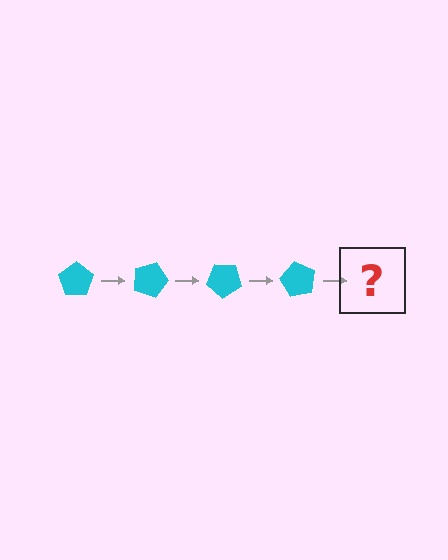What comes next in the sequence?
The next element should be a cyan pentagon rotated 80 degrees.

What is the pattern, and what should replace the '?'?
The pattern is that the pentagon rotates 20 degrees each step. The '?' should be a cyan pentagon rotated 80 degrees.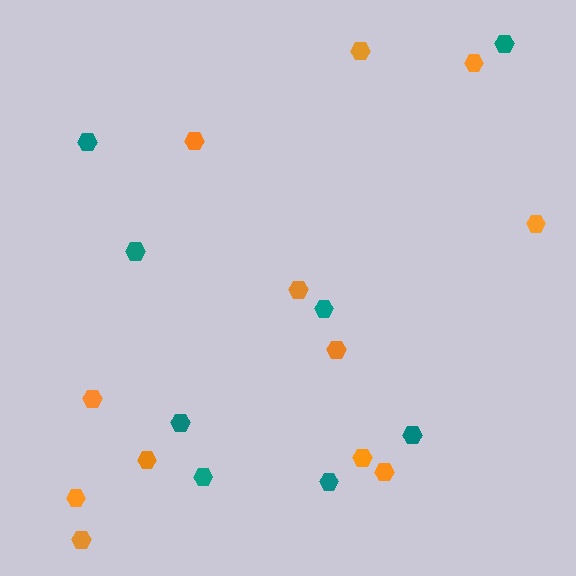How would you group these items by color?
There are 2 groups: one group of teal hexagons (8) and one group of orange hexagons (12).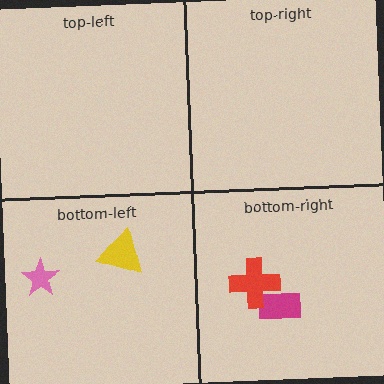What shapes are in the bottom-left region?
The yellow triangle, the pink star.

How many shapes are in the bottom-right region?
2.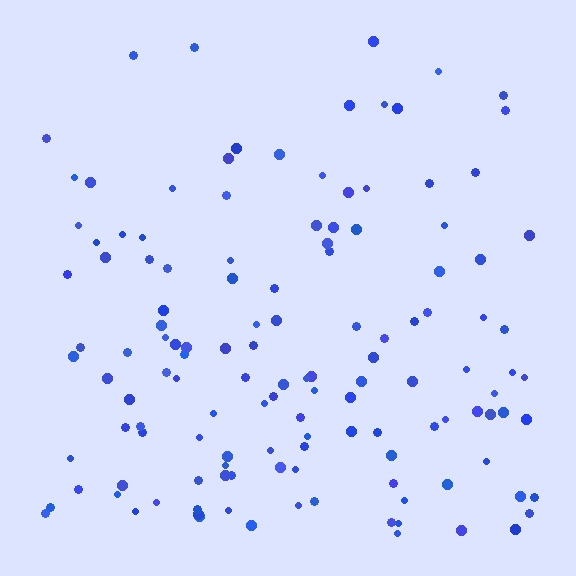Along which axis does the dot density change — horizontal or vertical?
Vertical.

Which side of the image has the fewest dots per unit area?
The top.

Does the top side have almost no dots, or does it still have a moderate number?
Still a moderate number, just noticeably fewer than the bottom.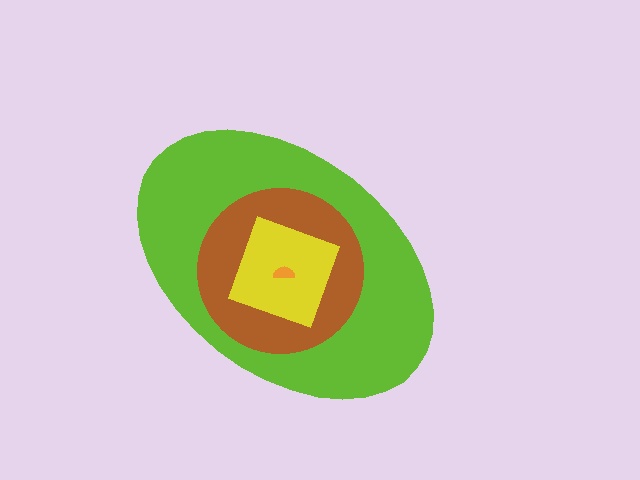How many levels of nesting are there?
4.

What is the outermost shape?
The lime ellipse.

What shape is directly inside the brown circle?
The yellow square.